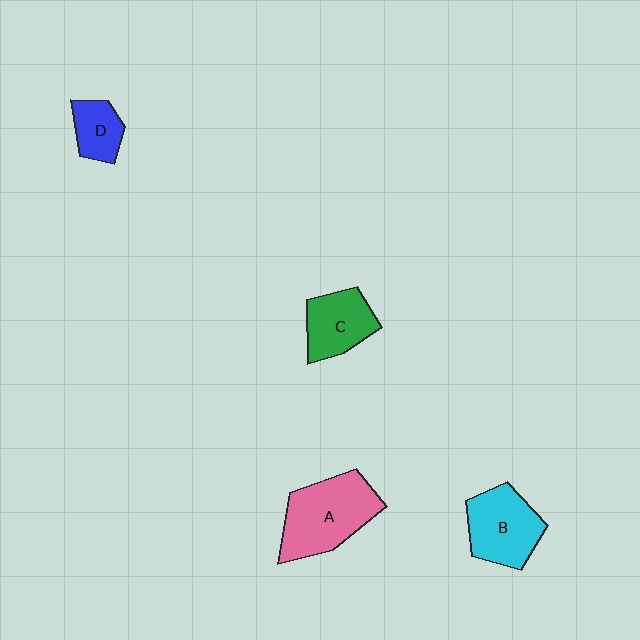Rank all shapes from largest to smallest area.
From largest to smallest: A (pink), B (cyan), C (green), D (blue).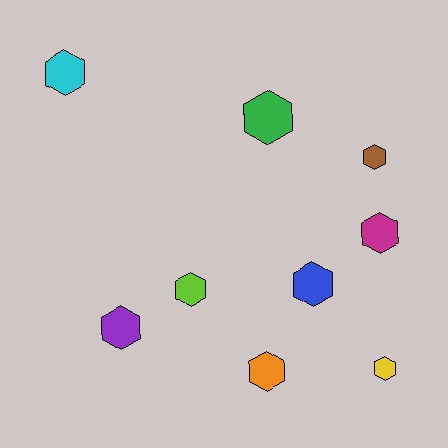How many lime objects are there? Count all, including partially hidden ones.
There is 1 lime object.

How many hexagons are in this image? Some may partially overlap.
There are 9 hexagons.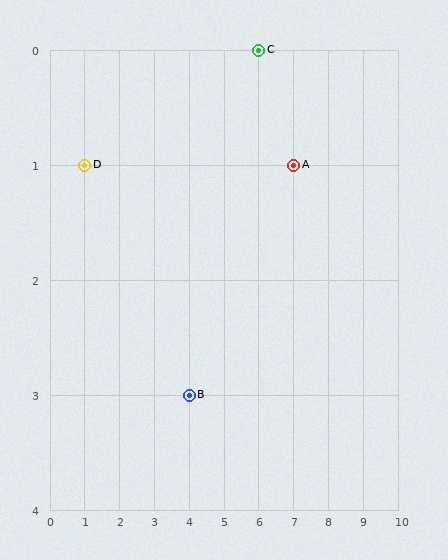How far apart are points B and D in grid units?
Points B and D are 3 columns and 2 rows apart (about 3.6 grid units diagonally).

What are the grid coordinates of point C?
Point C is at grid coordinates (6, 0).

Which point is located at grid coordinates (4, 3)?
Point B is at (4, 3).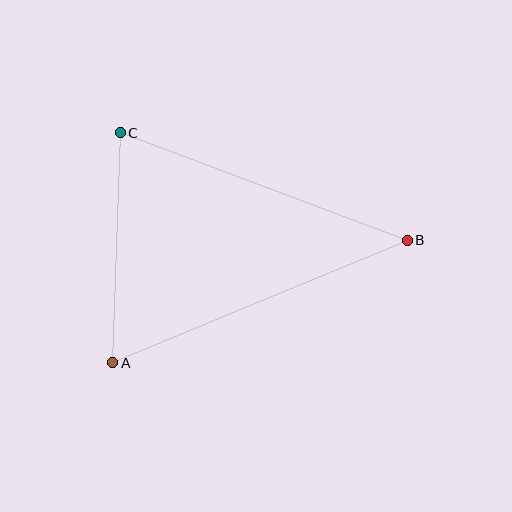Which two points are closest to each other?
Points A and C are closest to each other.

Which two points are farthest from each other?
Points A and B are farthest from each other.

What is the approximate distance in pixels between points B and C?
The distance between B and C is approximately 306 pixels.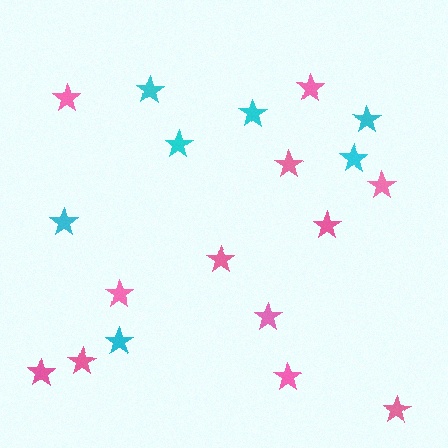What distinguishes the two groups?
There are 2 groups: one group of pink stars (12) and one group of cyan stars (7).